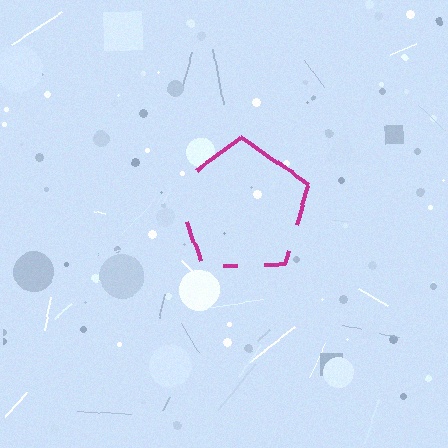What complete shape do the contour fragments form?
The contour fragments form a pentagon.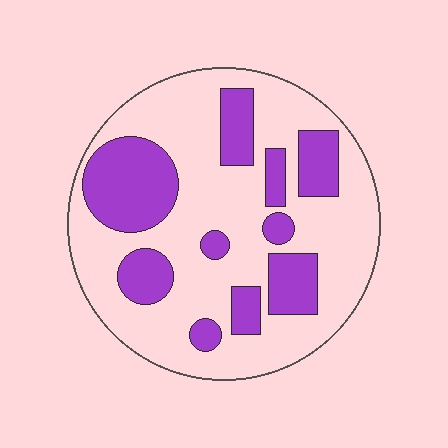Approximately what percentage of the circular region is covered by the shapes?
Approximately 30%.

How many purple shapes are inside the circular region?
10.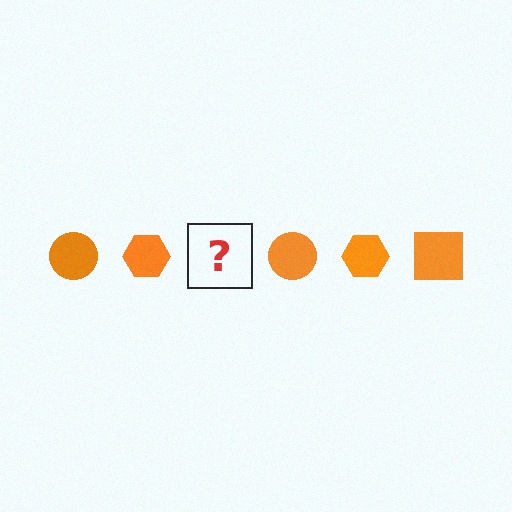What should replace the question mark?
The question mark should be replaced with an orange square.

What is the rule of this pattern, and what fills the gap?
The rule is that the pattern cycles through circle, hexagon, square shapes in orange. The gap should be filled with an orange square.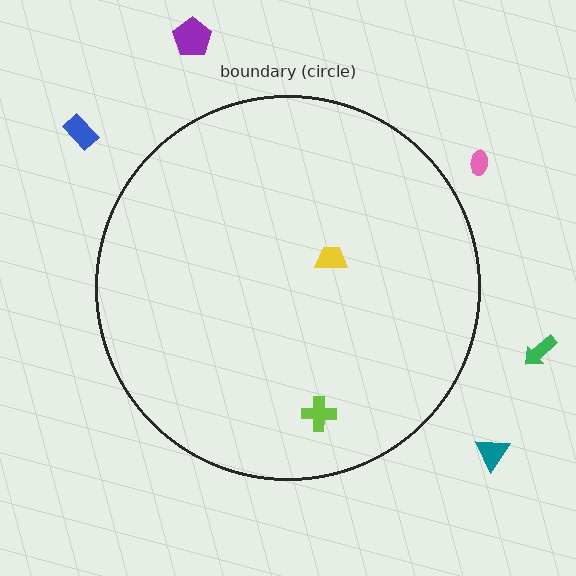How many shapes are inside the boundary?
2 inside, 5 outside.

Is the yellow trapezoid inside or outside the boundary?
Inside.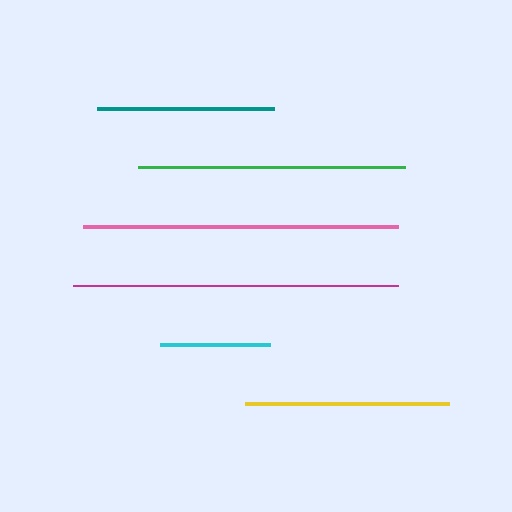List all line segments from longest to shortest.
From longest to shortest: magenta, pink, green, yellow, teal, cyan.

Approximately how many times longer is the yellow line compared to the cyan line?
The yellow line is approximately 1.8 times the length of the cyan line.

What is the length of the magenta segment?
The magenta segment is approximately 326 pixels long.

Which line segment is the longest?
The magenta line is the longest at approximately 326 pixels.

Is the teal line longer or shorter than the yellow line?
The yellow line is longer than the teal line.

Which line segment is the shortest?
The cyan line is the shortest at approximately 110 pixels.